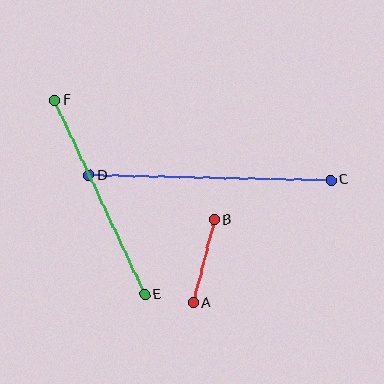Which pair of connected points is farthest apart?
Points C and D are farthest apart.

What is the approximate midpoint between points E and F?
The midpoint is at approximately (99, 197) pixels.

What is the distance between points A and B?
The distance is approximately 86 pixels.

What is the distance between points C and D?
The distance is approximately 242 pixels.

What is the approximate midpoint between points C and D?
The midpoint is at approximately (210, 178) pixels.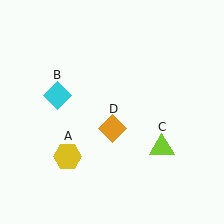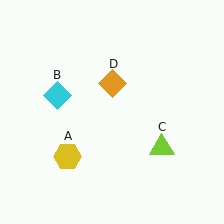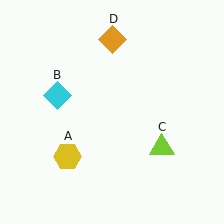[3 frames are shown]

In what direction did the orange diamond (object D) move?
The orange diamond (object D) moved up.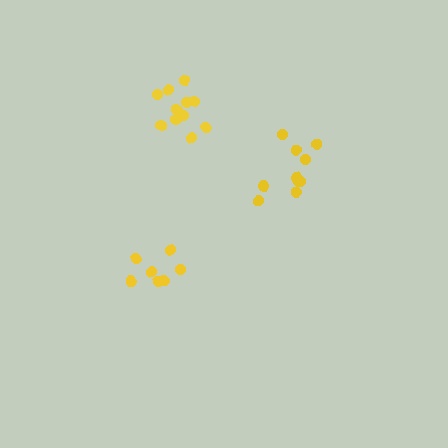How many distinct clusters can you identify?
There are 3 distinct clusters.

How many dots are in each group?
Group 1: 10 dots, Group 2: 11 dots, Group 3: 7 dots (28 total).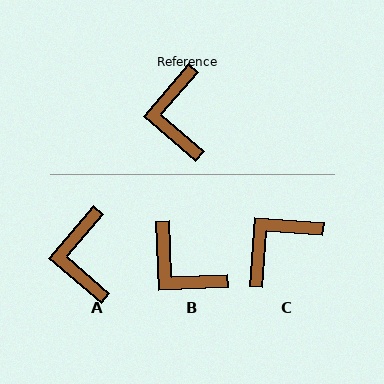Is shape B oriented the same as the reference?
No, it is off by about 43 degrees.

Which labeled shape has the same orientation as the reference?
A.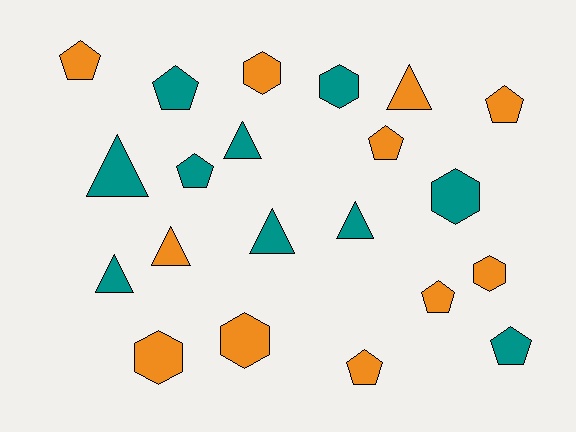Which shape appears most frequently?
Pentagon, with 8 objects.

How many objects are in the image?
There are 21 objects.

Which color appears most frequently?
Orange, with 11 objects.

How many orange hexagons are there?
There are 4 orange hexagons.